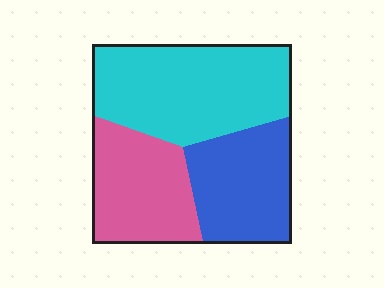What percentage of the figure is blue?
Blue covers 28% of the figure.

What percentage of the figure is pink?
Pink covers roughly 30% of the figure.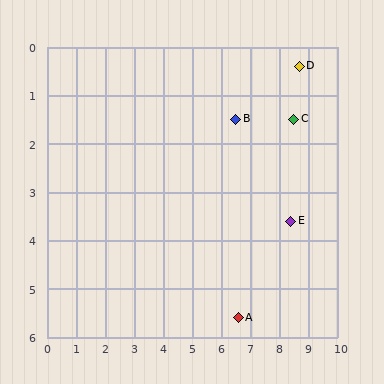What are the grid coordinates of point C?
Point C is at approximately (8.5, 1.5).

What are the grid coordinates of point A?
Point A is at approximately (6.6, 5.6).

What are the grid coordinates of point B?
Point B is at approximately (6.5, 1.5).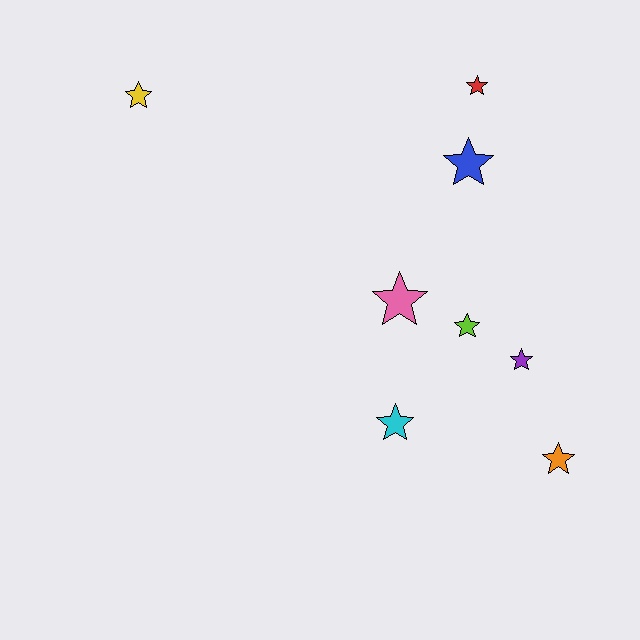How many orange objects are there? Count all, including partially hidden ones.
There is 1 orange object.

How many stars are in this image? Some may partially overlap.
There are 8 stars.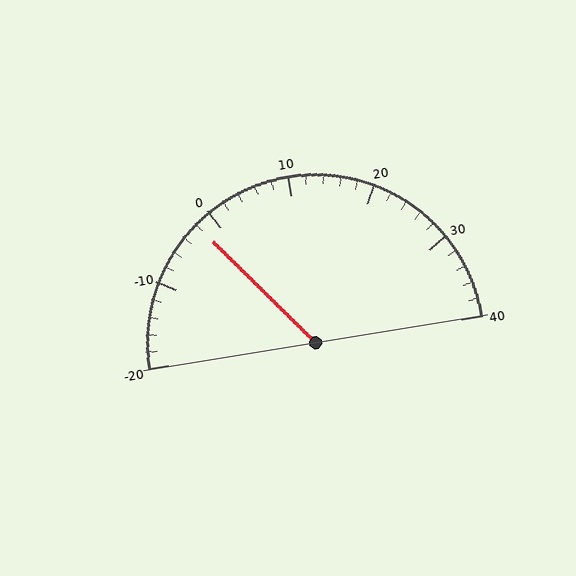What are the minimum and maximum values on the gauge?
The gauge ranges from -20 to 40.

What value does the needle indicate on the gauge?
The needle indicates approximately -2.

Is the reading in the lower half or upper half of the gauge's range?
The reading is in the lower half of the range (-20 to 40).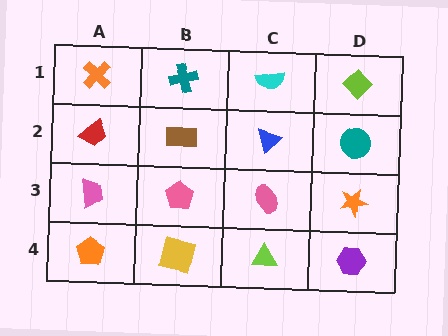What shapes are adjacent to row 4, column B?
A pink pentagon (row 3, column B), an orange pentagon (row 4, column A), a lime triangle (row 4, column C).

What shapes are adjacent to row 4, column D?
An orange star (row 3, column D), a lime triangle (row 4, column C).